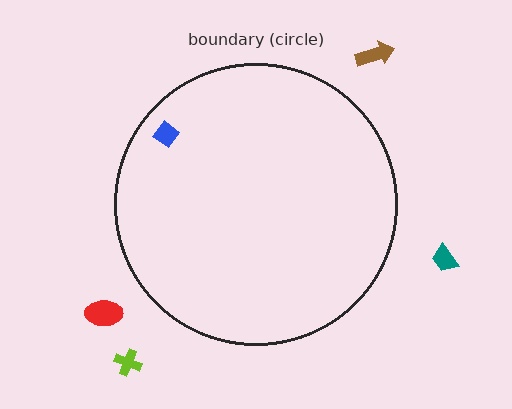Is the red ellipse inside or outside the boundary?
Outside.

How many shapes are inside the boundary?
1 inside, 4 outside.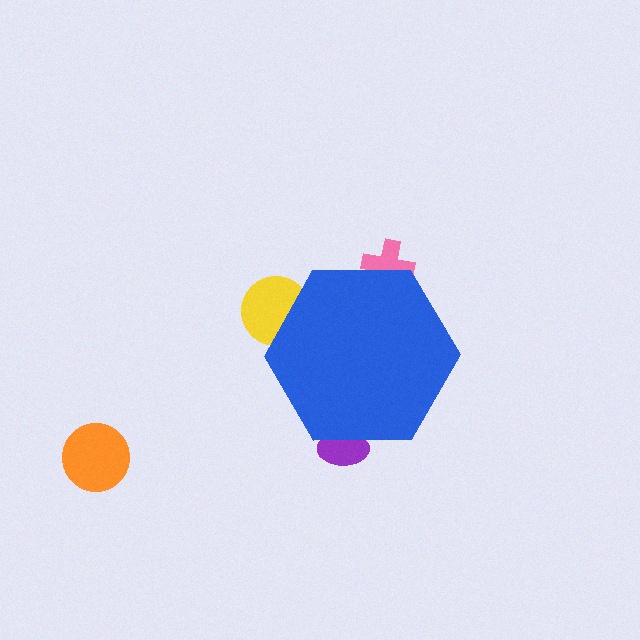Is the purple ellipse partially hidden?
Yes, the purple ellipse is partially hidden behind the blue hexagon.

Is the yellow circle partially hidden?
Yes, the yellow circle is partially hidden behind the blue hexagon.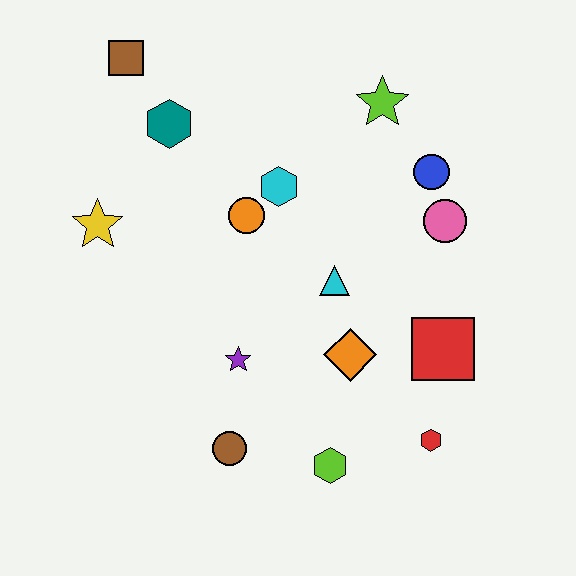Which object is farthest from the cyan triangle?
The brown square is farthest from the cyan triangle.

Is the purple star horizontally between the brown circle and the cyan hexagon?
Yes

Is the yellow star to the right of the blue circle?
No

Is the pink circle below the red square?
No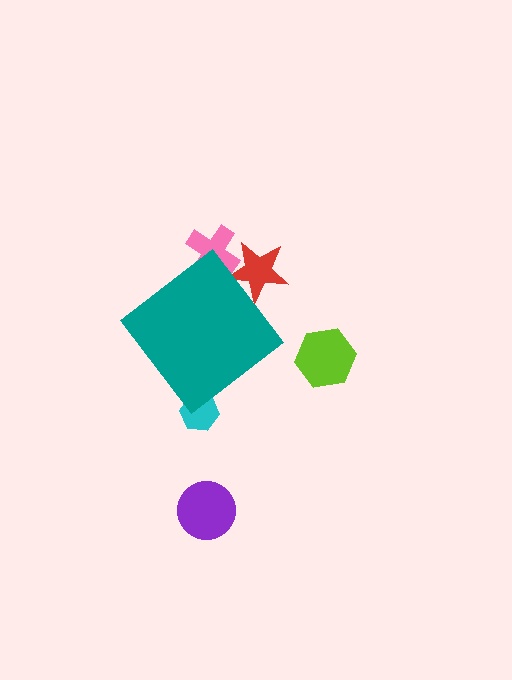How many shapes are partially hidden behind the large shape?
3 shapes are partially hidden.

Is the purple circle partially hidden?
No, the purple circle is fully visible.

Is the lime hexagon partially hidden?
No, the lime hexagon is fully visible.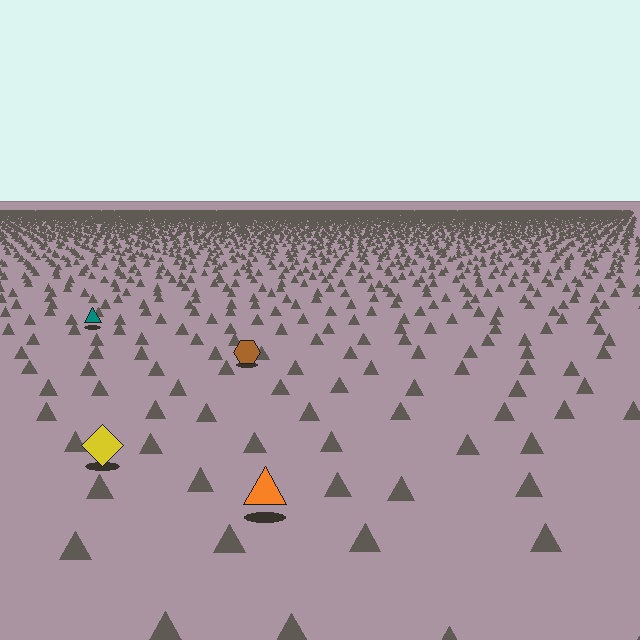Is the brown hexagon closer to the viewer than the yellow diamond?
No. The yellow diamond is closer — you can tell from the texture gradient: the ground texture is coarser near it.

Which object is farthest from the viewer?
The teal triangle is farthest from the viewer. It appears smaller and the ground texture around it is denser.